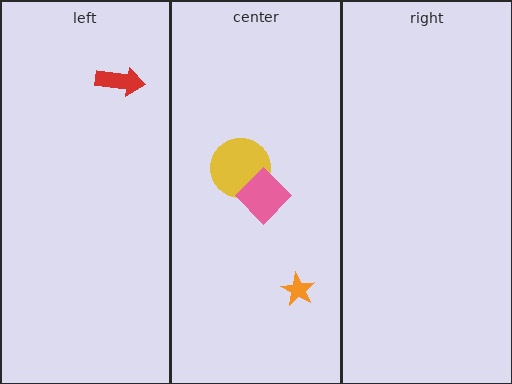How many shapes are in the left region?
1.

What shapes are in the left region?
The red arrow.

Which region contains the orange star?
The center region.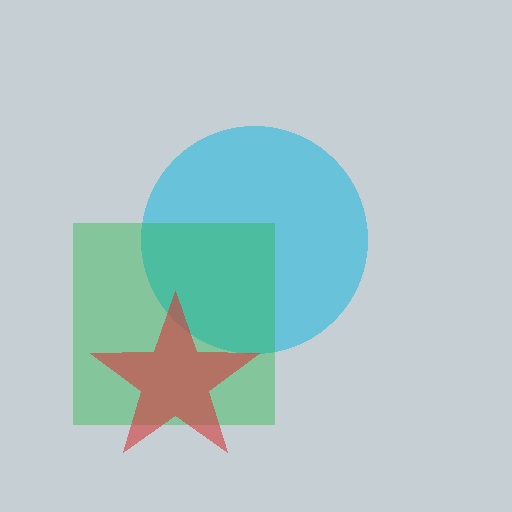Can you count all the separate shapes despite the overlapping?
Yes, there are 3 separate shapes.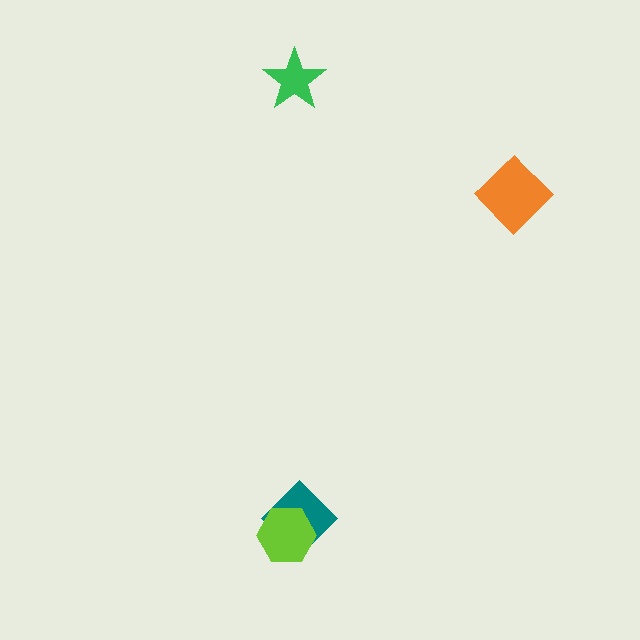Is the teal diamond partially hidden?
Yes, it is partially covered by another shape.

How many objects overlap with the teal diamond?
1 object overlaps with the teal diamond.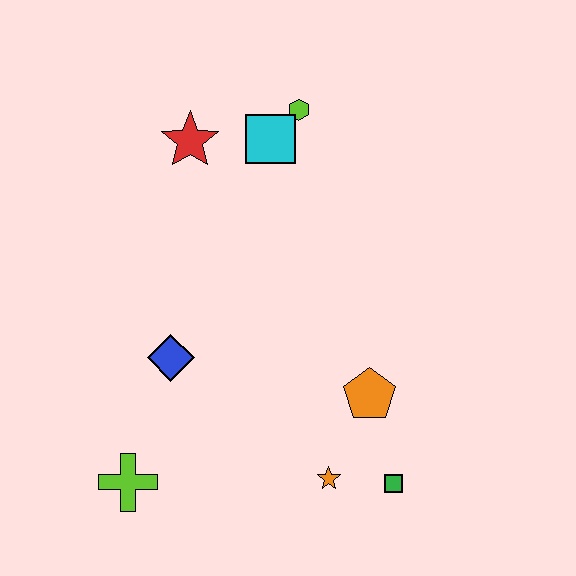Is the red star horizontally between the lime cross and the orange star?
Yes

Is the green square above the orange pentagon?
No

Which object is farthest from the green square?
The red star is farthest from the green square.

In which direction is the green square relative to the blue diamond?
The green square is to the right of the blue diamond.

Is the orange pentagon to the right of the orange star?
Yes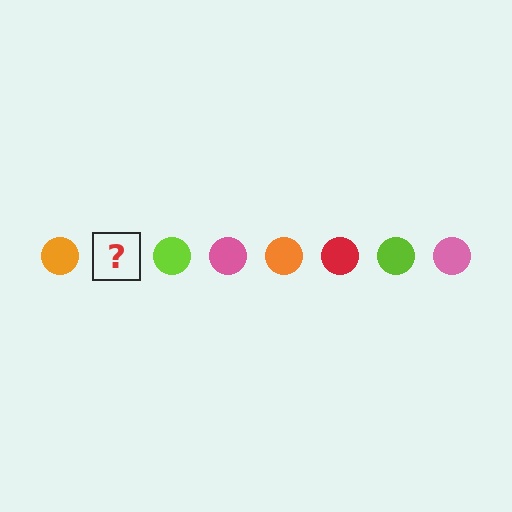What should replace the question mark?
The question mark should be replaced with a red circle.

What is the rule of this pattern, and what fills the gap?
The rule is that the pattern cycles through orange, red, lime, pink circles. The gap should be filled with a red circle.